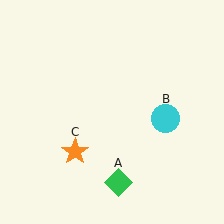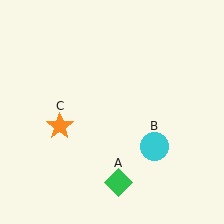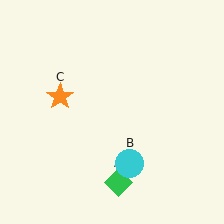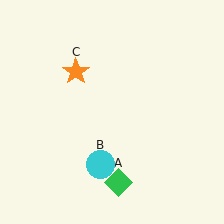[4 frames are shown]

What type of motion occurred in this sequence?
The cyan circle (object B), orange star (object C) rotated clockwise around the center of the scene.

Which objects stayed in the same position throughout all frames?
Green diamond (object A) remained stationary.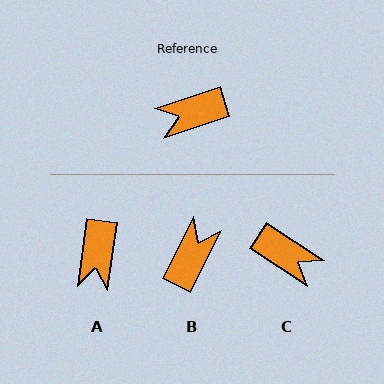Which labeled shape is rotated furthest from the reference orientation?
B, about 134 degrees away.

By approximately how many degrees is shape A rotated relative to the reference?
Approximately 64 degrees counter-clockwise.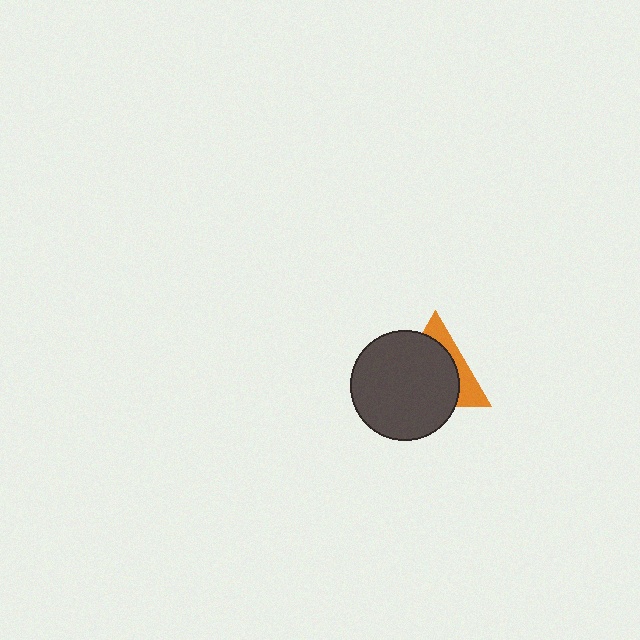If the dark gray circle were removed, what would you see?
You would see the complete orange triangle.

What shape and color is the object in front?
The object in front is a dark gray circle.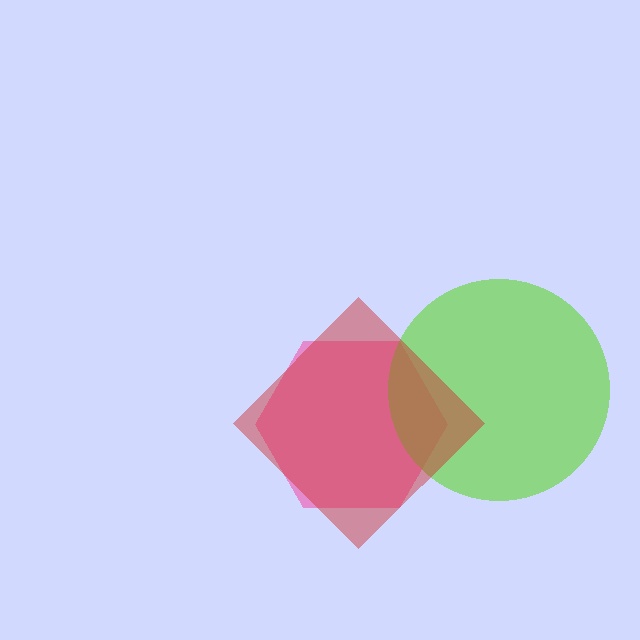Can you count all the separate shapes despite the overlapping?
Yes, there are 3 separate shapes.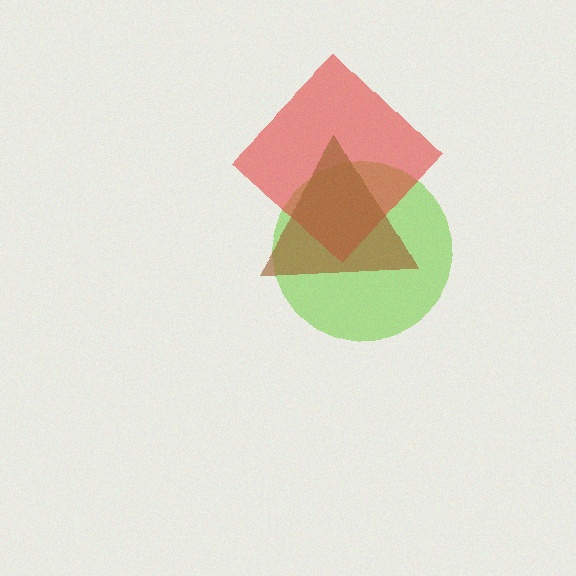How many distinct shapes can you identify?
There are 3 distinct shapes: a lime circle, a red diamond, a brown triangle.